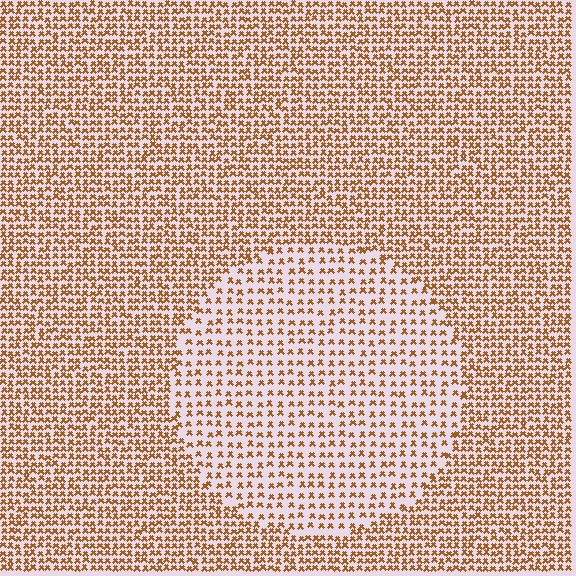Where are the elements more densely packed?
The elements are more densely packed outside the circle boundary.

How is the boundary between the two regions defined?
The boundary is defined by a change in element density (approximately 1.9x ratio). All elements are the same color, size, and shape.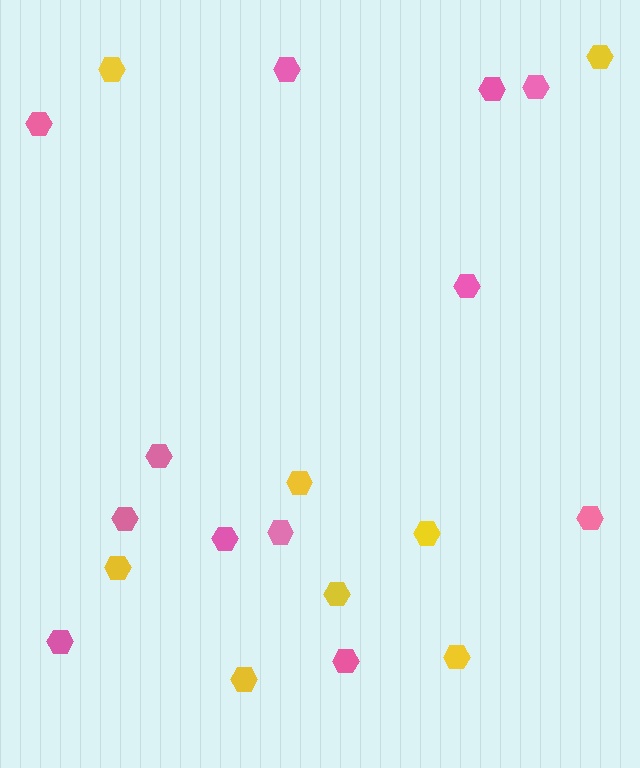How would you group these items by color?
There are 2 groups: one group of yellow hexagons (8) and one group of pink hexagons (12).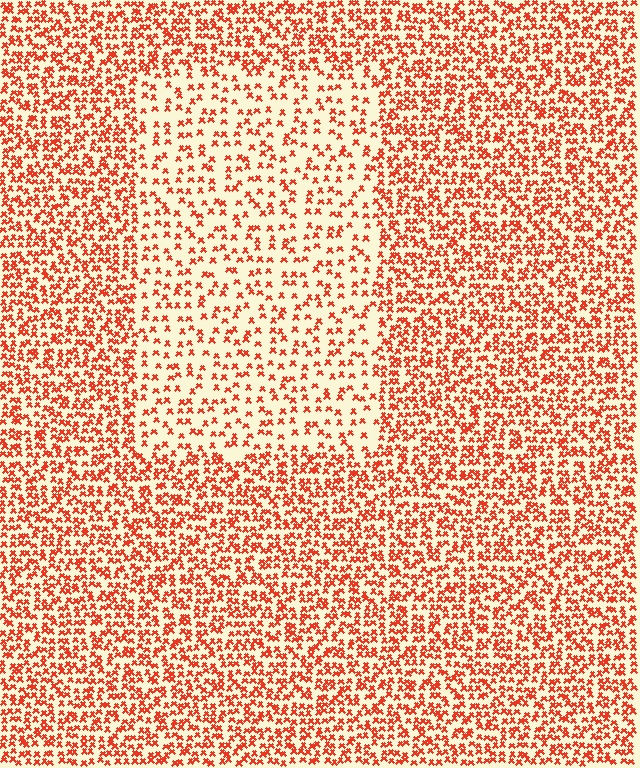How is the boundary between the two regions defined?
The boundary is defined by a change in element density (approximately 2.1x ratio). All elements are the same color, size, and shape.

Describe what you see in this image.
The image contains small red elements arranged at two different densities. A rectangle-shaped region is visible where the elements are less densely packed than the surrounding area.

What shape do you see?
I see a rectangle.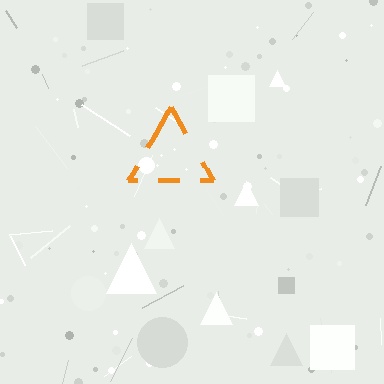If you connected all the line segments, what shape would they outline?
They would outline a triangle.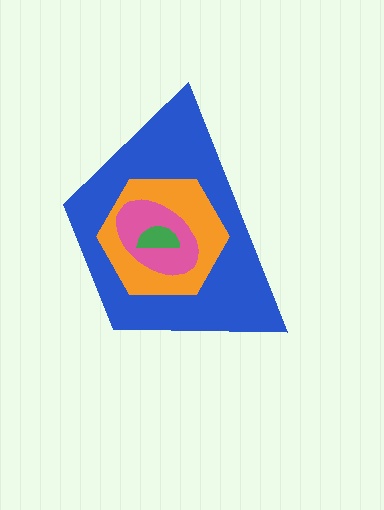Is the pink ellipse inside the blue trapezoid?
Yes.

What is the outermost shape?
The blue trapezoid.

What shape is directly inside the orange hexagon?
The pink ellipse.